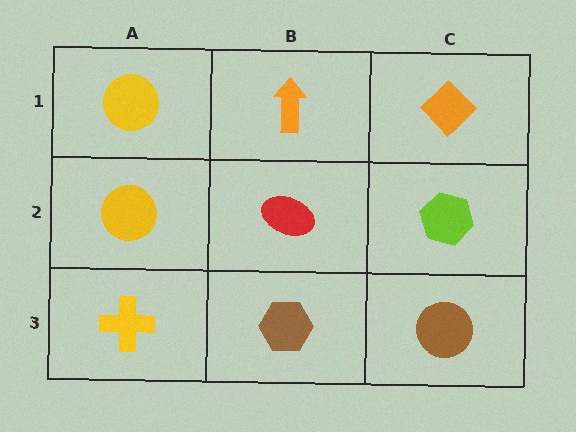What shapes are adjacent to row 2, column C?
An orange diamond (row 1, column C), a brown circle (row 3, column C), a red ellipse (row 2, column B).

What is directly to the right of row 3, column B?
A brown circle.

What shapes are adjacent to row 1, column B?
A red ellipse (row 2, column B), a yellow circle (row 1, column A), an orange diamond (row 1, column C).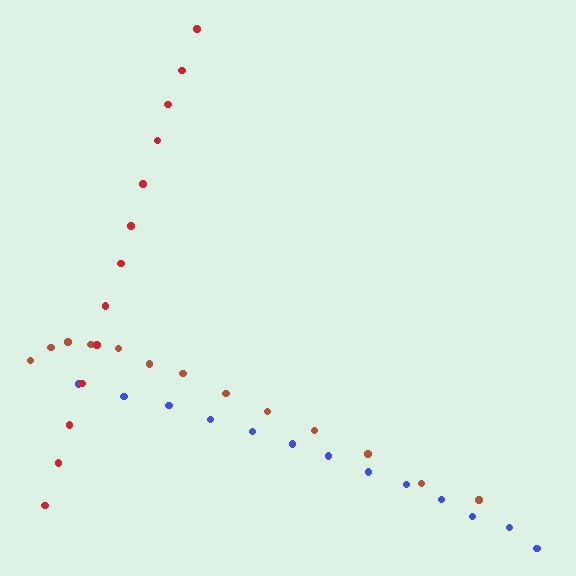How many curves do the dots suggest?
There are 3 distinct paths.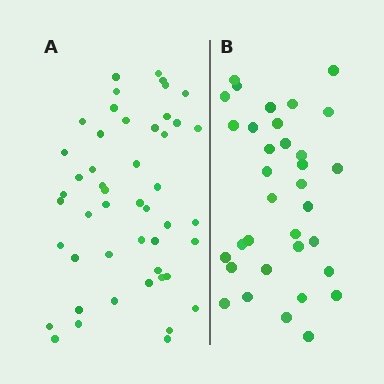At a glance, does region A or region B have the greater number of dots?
Region A (the left region) has more dots.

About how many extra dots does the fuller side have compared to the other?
Region A has approximately 15 more dots than region B.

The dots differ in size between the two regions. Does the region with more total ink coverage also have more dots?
No. Region B has more total ink coverage because its dots are larger, but region A actually contains more individual dots. Total area can be misleading — the number of items is what matters here.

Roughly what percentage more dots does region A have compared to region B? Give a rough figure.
About 40% more.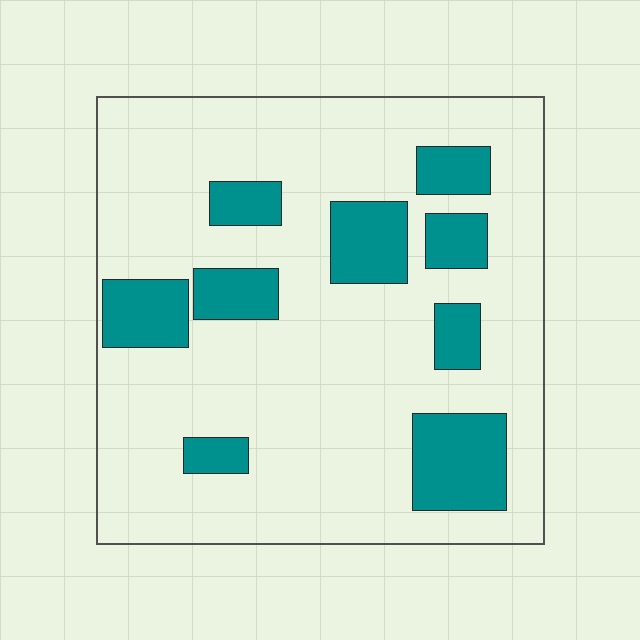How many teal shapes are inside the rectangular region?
9.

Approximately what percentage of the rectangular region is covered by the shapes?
Approximately 20%.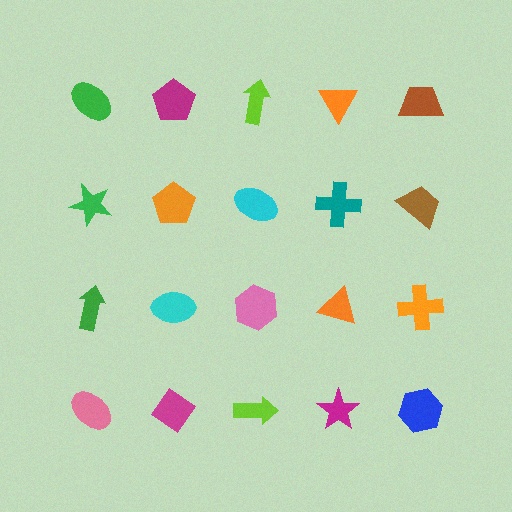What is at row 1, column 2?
A magenta pentagon.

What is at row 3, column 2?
A cyan ellipse.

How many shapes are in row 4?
5 shapes.